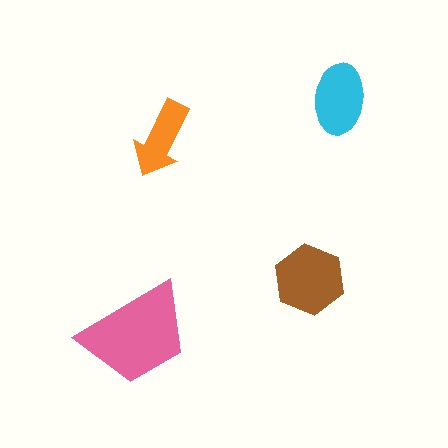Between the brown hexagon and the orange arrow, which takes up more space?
The brown hexagon.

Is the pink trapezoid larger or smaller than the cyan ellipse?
Larger.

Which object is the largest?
The pink trapezoid.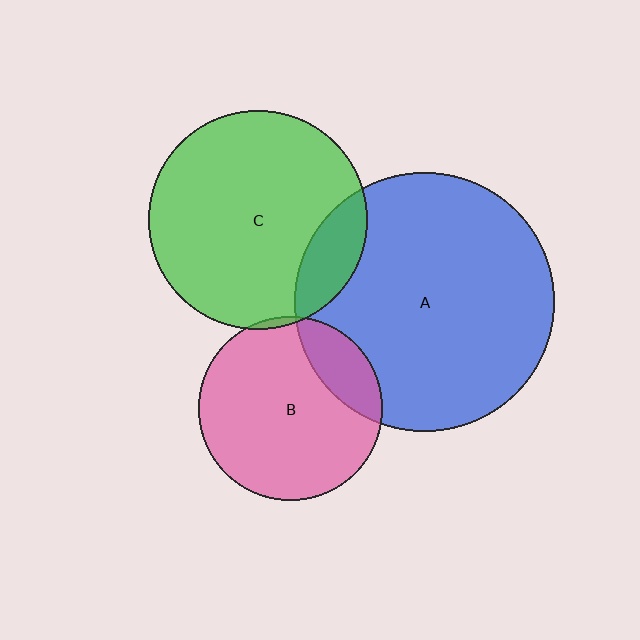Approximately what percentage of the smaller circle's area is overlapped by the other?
Approximately 15%.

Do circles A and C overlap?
Yes.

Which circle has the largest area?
Circle A (blue).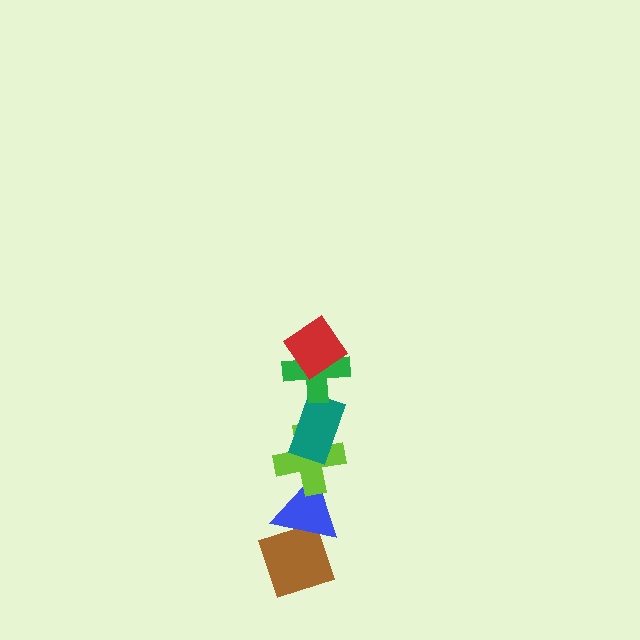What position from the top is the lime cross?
The lime cross is 4th from the top.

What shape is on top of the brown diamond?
The blue triangle is on top of the brown diamond.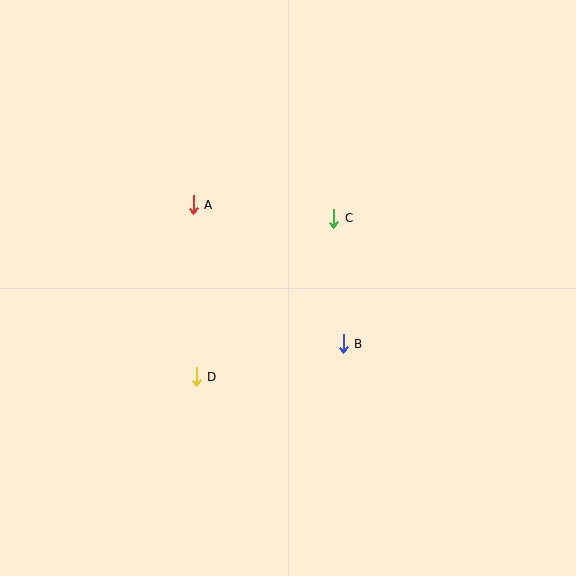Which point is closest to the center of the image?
Point B at (343, 344) is closest to the center.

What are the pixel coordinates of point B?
Point B is at (343, 344).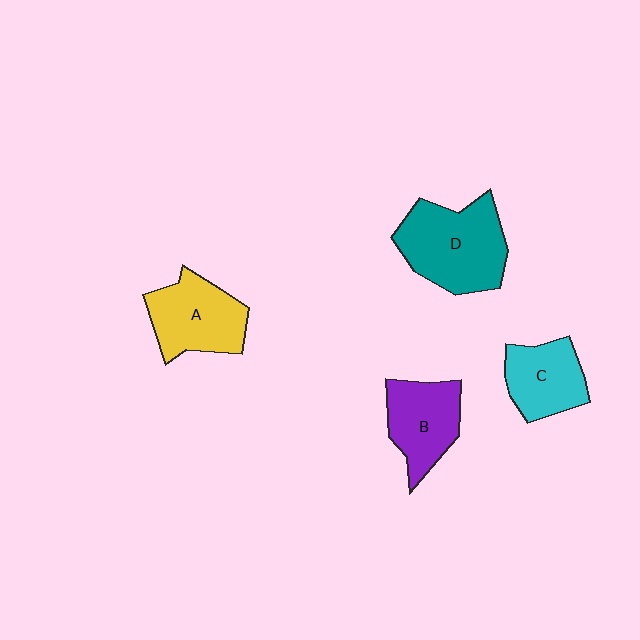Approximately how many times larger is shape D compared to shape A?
Approximately 1.3 times.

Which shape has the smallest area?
Shape C (cyan).